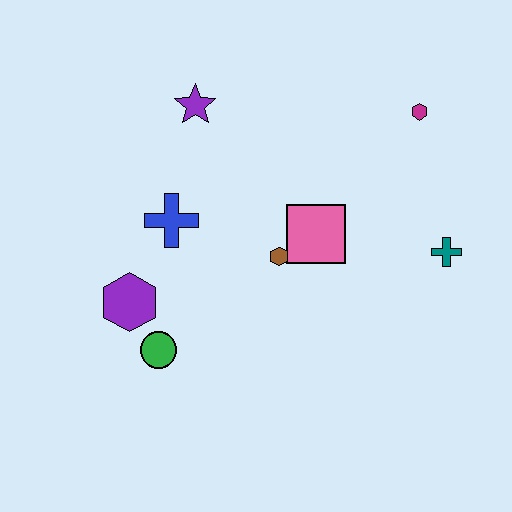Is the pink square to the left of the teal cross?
Yes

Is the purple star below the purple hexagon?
No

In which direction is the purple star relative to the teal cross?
The purple star is to the left of the teal cross.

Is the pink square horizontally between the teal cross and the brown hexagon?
Yes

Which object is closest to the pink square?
The brown hexagon is closest to the pink square.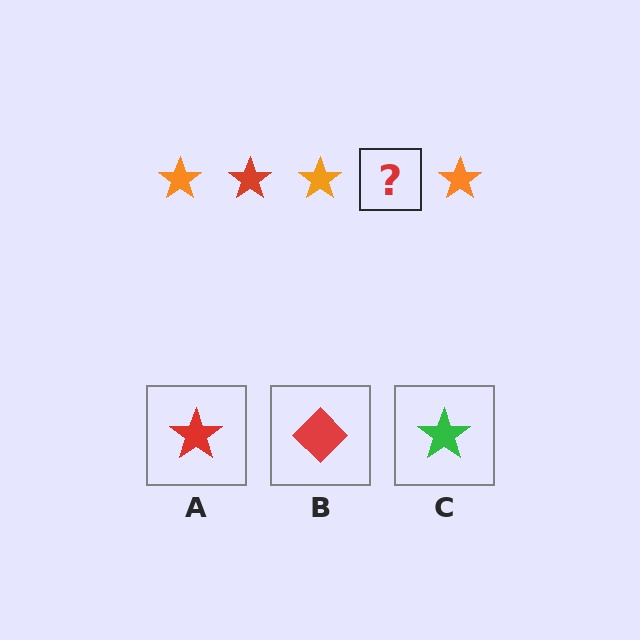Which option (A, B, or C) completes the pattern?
A.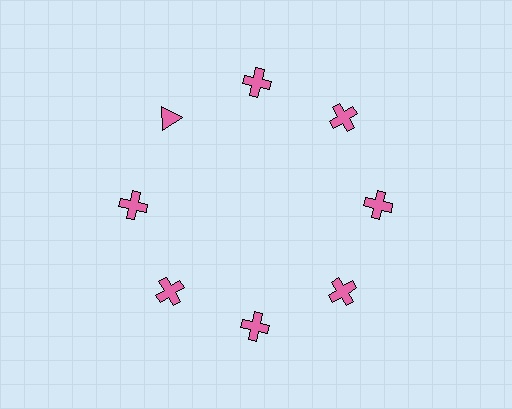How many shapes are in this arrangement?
There are 8 shapes arranged in a ring pattern.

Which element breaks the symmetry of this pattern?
The pink triangle at roughly the 10 o'clock position breaks the symmetry. All other shapes are pink crosses.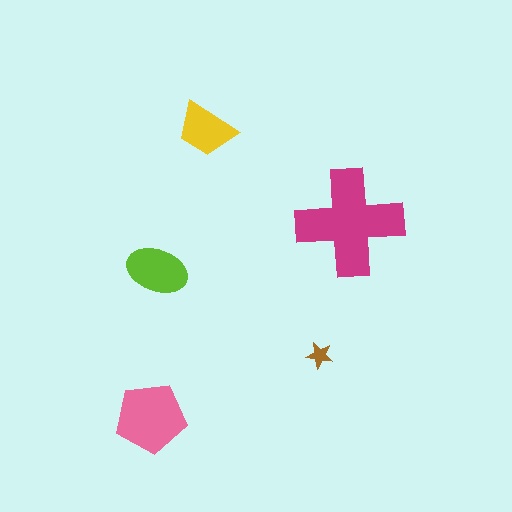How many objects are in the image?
There are 5 objects in the image.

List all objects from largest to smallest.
The magenta cross, the pink pentagon, the lime ellipse, the yellow trapezoid, the brown star.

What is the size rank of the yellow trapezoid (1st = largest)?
4th.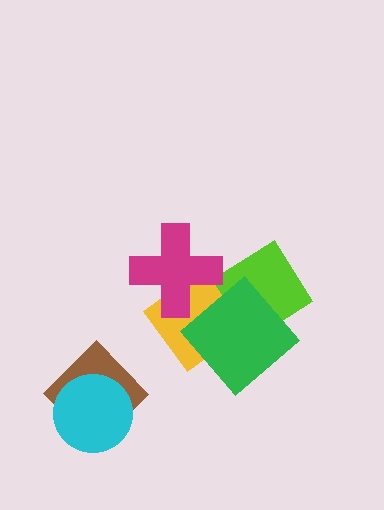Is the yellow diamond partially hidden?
Yes, it is partially covered by another shape.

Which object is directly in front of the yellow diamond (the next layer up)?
The magenta cross is directly in front of the yellow diamond.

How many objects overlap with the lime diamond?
1 object overlaps with the lime diamond.